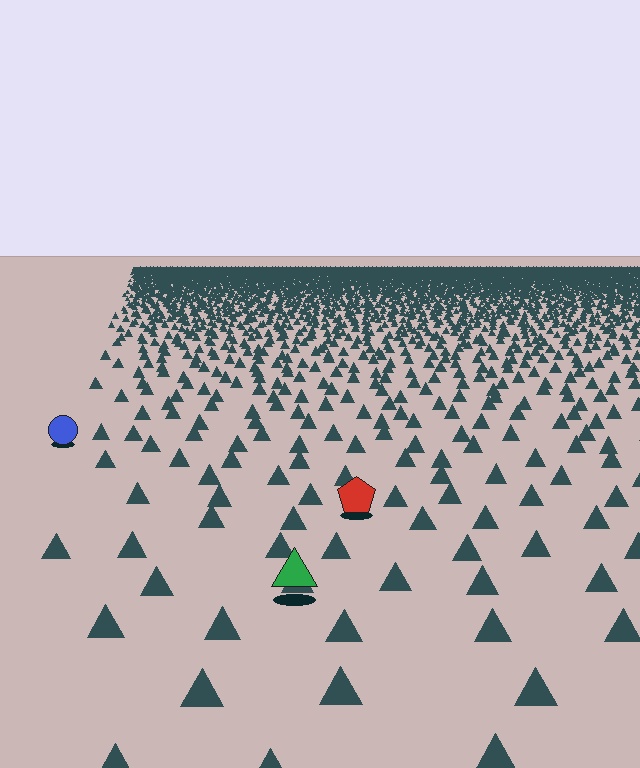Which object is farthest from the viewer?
The blue circle is farthest from the viewer. It appears smaller and the ground texture around it is denser.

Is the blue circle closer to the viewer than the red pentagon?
No. The red pentagon is closer — you can tell from the texture gradient: the ground texture is coarser near it.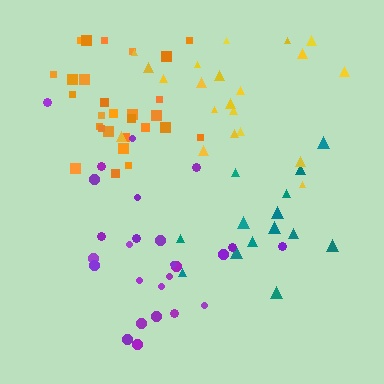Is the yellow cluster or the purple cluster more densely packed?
Purple.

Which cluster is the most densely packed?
Orange.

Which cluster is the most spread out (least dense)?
Yellow.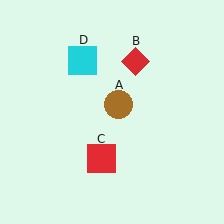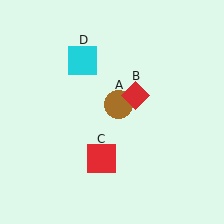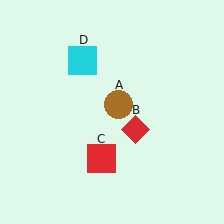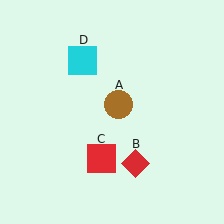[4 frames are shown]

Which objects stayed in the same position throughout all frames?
Brown circle (object A) and red square (object C) and cyan square (object D) remained stationary.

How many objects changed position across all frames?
1 object changed position: red diamond (object B).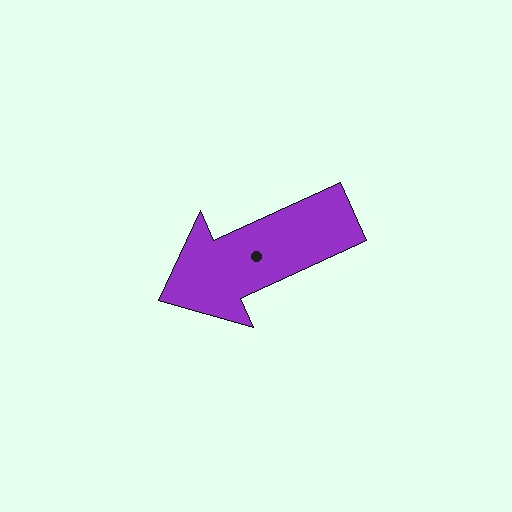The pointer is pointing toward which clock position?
Roughly 8 o'clock.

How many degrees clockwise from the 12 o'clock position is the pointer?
Approximately 245 degrees.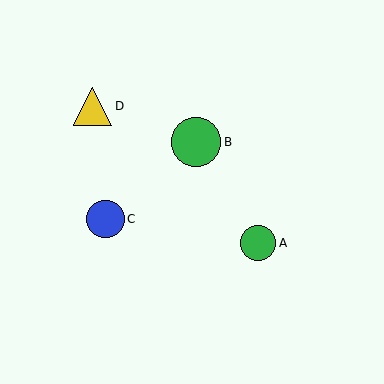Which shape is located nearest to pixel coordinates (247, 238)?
The green circle (labeled A) at (258, 243) is nearest to that location.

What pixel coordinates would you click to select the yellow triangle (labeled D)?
Click at (93, 106) to select the yellow triangle D.